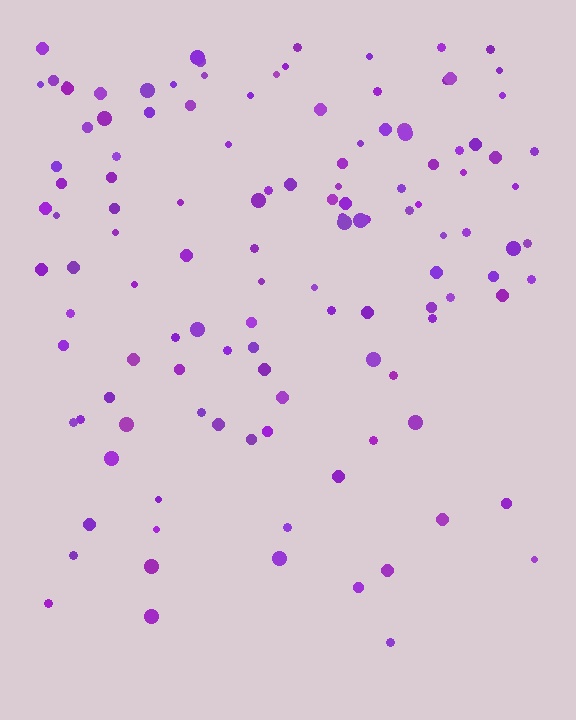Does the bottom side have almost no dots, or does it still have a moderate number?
Still a moderate number, just noticeably fewer than the top.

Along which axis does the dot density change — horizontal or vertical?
Vertical.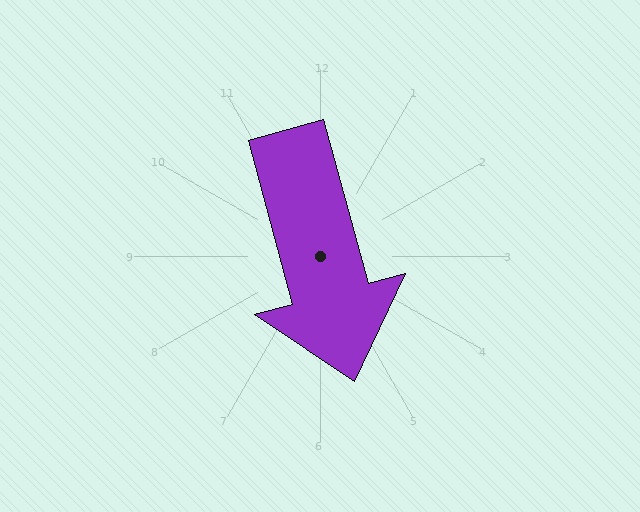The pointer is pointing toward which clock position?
Roughly 5 o'clock.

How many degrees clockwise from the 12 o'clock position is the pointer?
Approximately 165 degrees.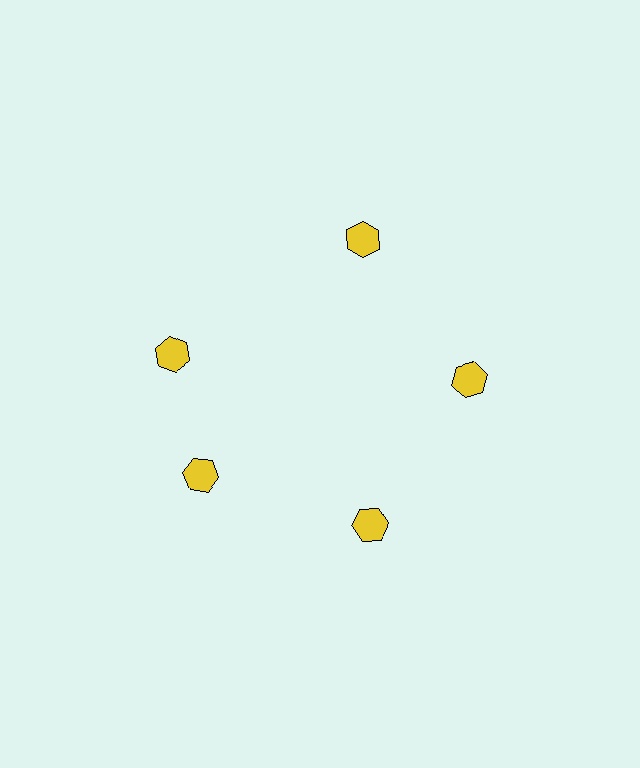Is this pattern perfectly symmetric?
No. The 5 yellow hexagons are arranged in a ring, but one element near the 10 o'clock position is rotated out of alignment along the ring, breaking the 5-fold rotational symmetry.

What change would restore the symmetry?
The symmetry would be restored by rotating it back into even spacing with its neighbors so that all 5 hexagons sit at equal angles and equal distance from the center.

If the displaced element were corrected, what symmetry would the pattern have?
It would have 5-fold rotational symmetry — the pattern would map onto itself every 72 degrees.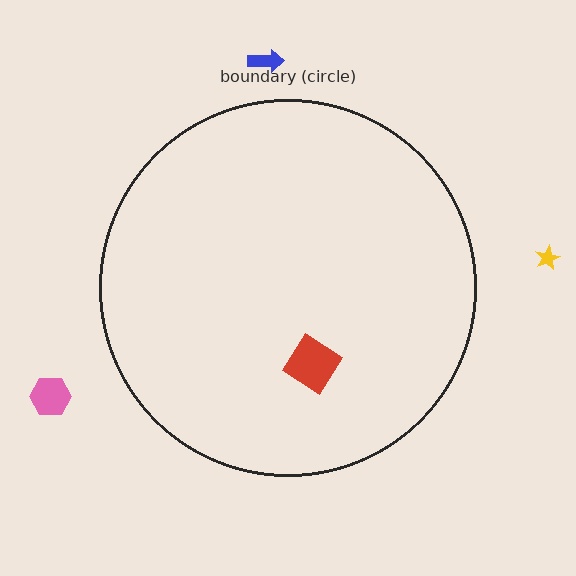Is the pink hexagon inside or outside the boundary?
Outside.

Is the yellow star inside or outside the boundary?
Outside.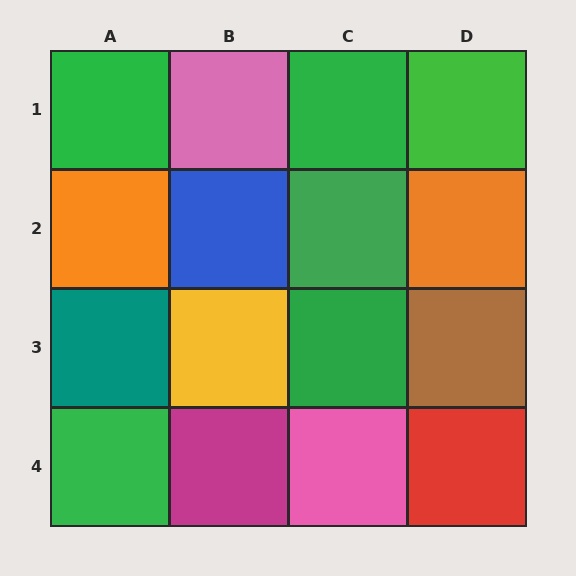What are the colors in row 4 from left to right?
Green, magenta, pink, red.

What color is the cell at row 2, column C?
Green.